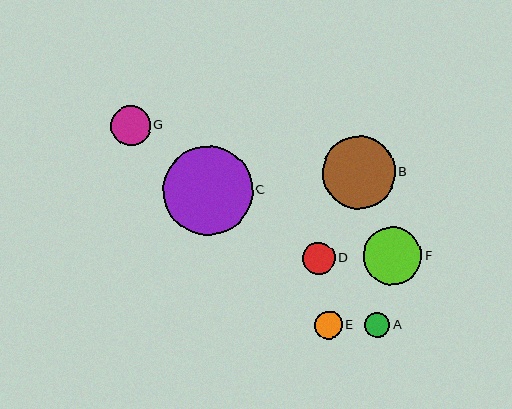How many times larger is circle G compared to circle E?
Circle G is approximately 1.4 times the size of circle E.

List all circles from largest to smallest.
From largest to smallest: C, B, F, G, D, E, A.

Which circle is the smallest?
Circle A is the smallest with a size of approximately 25 pixels.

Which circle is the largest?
Circle C is the largest with a size of approximately 90 pixels.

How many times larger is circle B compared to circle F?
Circle B is approximately 1.3 times the size of circle F.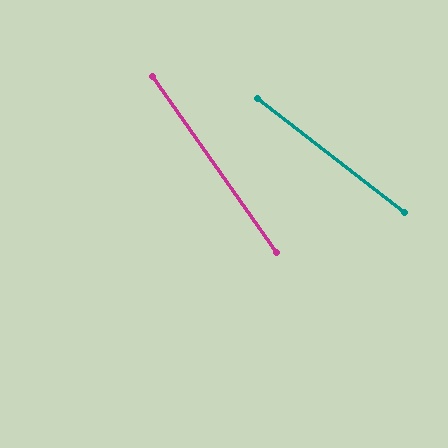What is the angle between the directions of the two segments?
Approximately 17 degrees.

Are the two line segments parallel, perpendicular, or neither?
Neither parallel nor perpendicular — they differ by about 17°.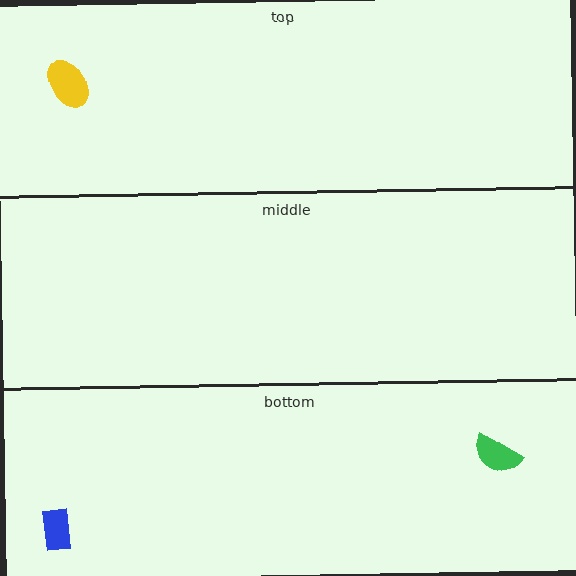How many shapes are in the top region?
1.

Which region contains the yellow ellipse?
The top region.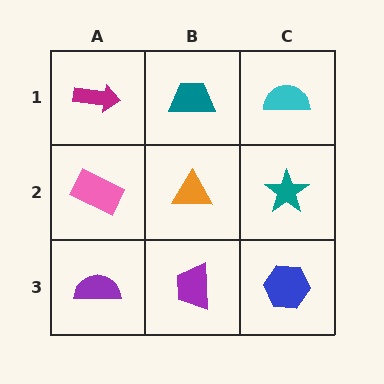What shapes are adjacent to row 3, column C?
A teal star (row 2, column C), a purple trapezoid (row 3, column B).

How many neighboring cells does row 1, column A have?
2.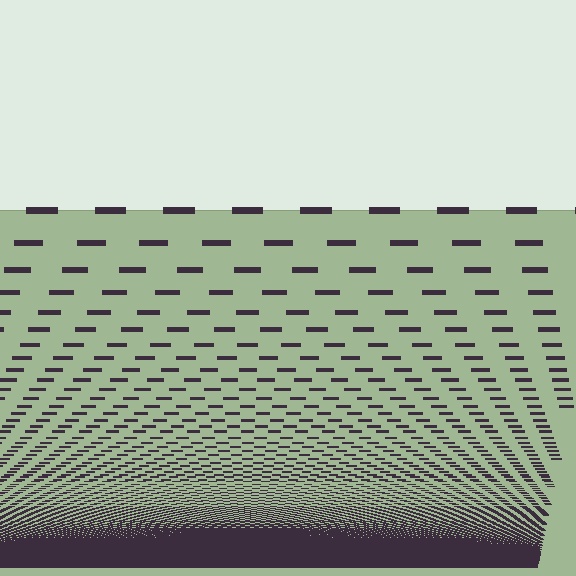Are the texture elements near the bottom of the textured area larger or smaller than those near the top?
Smaller. The gradient is inverted — elements near the bottom are smaller and denser.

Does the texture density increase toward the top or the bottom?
Density increases toward the bottom.